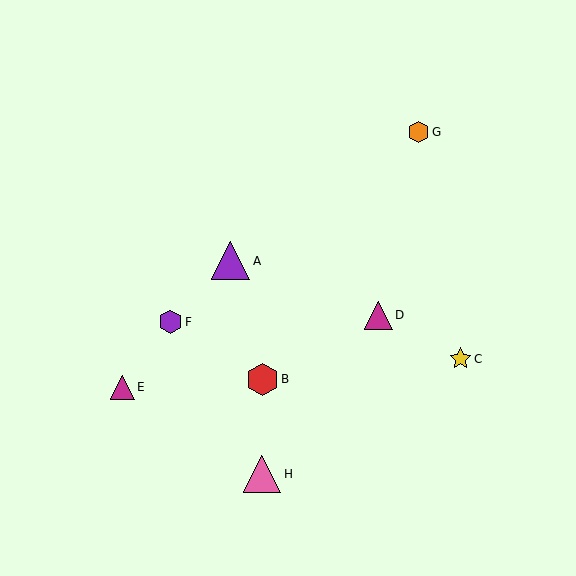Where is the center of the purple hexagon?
The center of the purple hexagon is at (170, 322).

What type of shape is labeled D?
Shape D is a magenta triangle.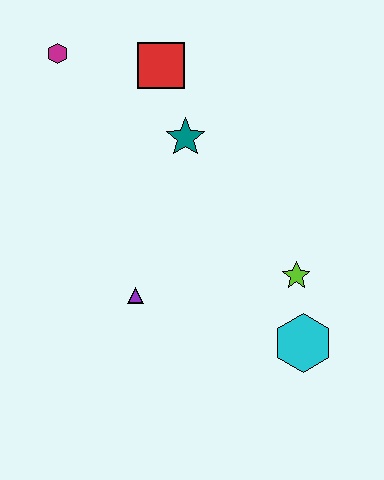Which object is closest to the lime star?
The cyan hexagon is closest to the lime star.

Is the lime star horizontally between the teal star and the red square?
No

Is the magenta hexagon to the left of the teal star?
Yes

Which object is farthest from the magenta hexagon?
The cyan hexagon is farthest from the magenta hexagon.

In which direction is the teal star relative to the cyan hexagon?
The teal star is above the cyan hexagon.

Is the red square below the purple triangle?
No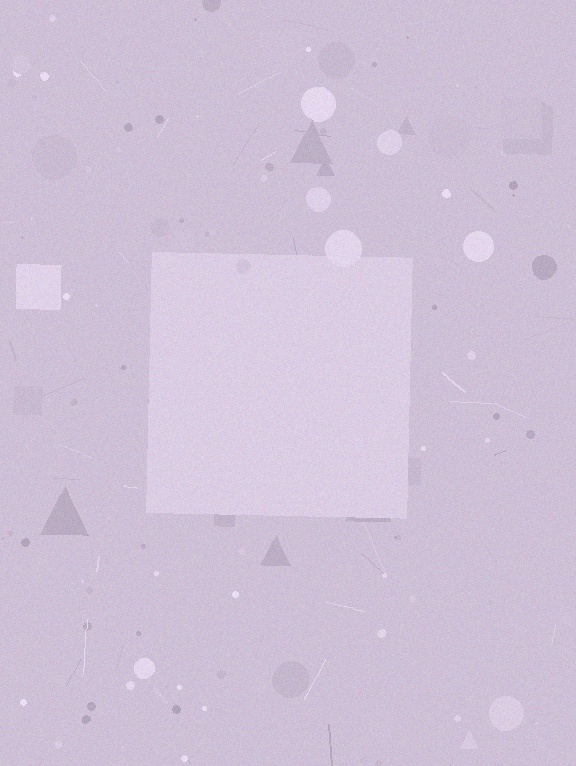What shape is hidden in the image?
A square is hidden in the image.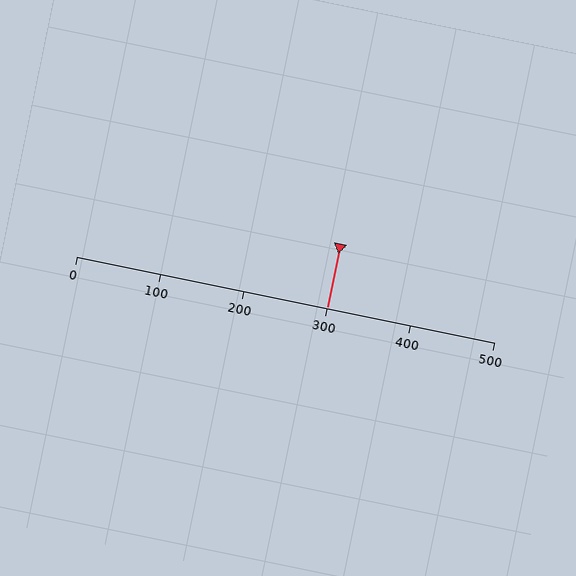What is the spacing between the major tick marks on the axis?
The major ticks are spaced 100 apart.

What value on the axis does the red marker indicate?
The marker indicates approximately 300.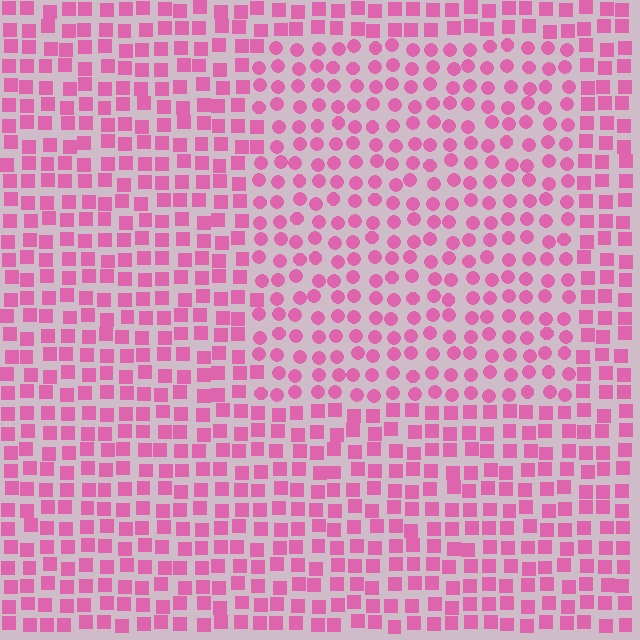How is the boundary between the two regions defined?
The boundary is defined by a change in element shape: circles inside vs. squares outside. All elements share the same color and spacing.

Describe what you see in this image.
The image is filled with small pink elements arranged in a uniform grid. A rectangle-shaped region contains circles, while the surrounding area contains squares. The boundary is defined purely by the change in element shape.